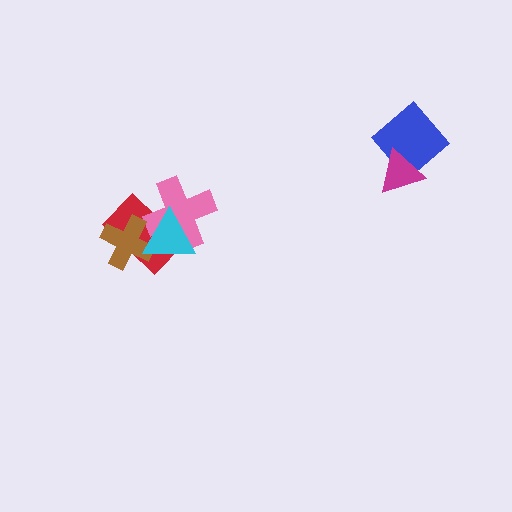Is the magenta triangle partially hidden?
No, no other shape covers it.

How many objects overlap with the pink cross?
2 objects overlap with the pink cross.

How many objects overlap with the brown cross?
2 objects overlap with the brown cross.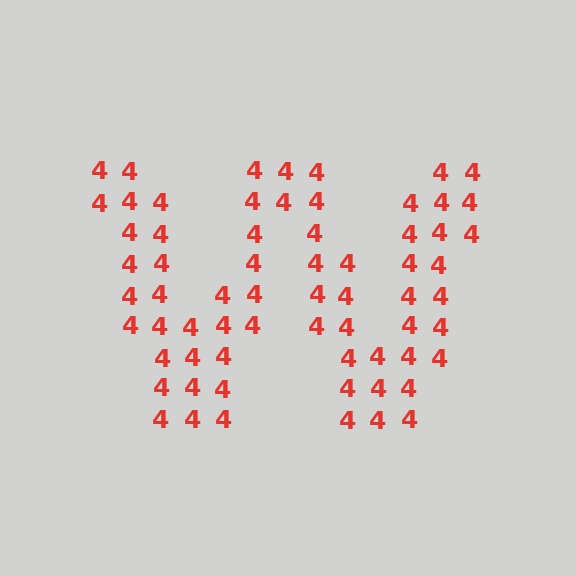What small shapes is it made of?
It is made of small digit 4's.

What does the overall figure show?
The overall figure shows the letter W.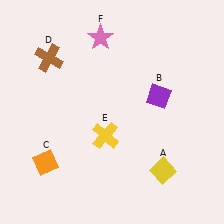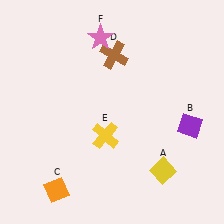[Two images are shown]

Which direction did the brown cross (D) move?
The brown cross (D) moved right.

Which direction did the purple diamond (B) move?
The purple diamond (B) moved right.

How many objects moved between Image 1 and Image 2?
3 objects moved between the two images.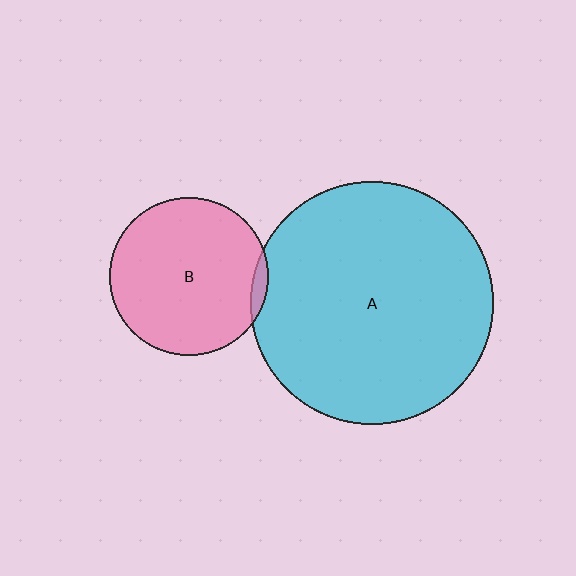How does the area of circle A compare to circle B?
Approximately 2.3 times.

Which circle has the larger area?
Circle A (cyan).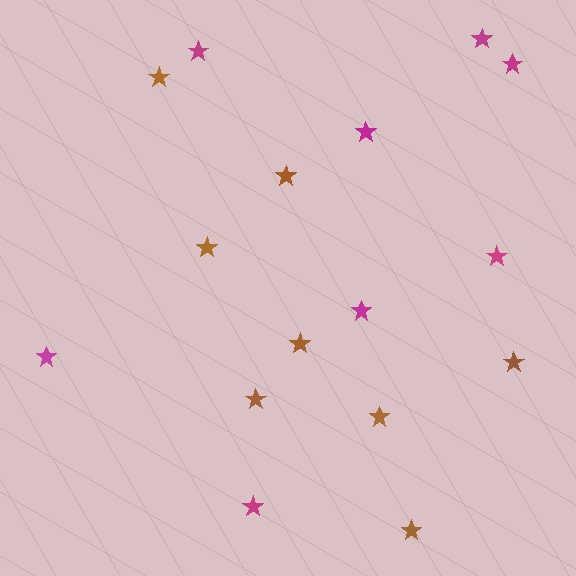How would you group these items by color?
There are 2 groups: one group of magenta stars (8) and one group of brown stars (8).